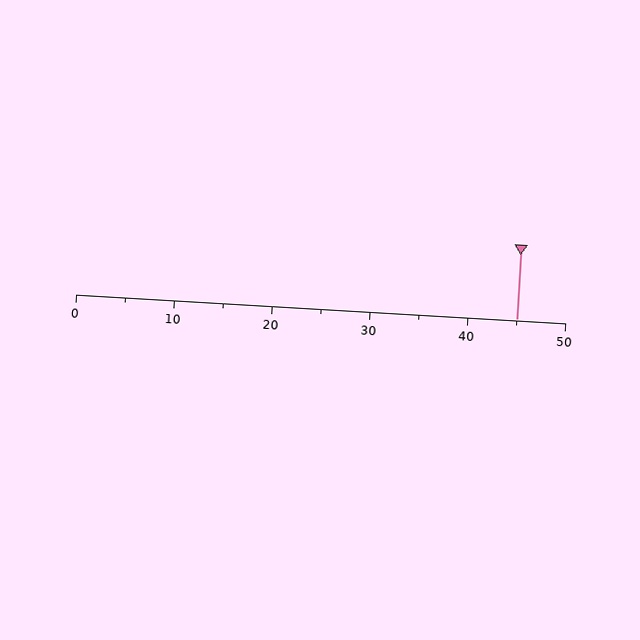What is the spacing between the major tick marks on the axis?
The major ticks are spaced 10 apart.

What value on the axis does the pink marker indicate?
The marker indicates approximately 45.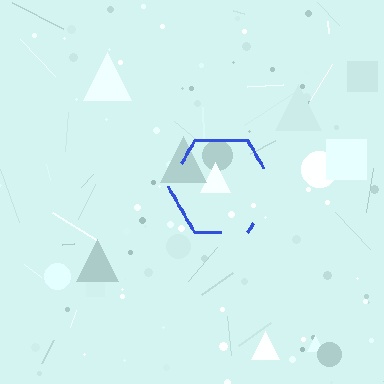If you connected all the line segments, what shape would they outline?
They would outline a hexagon.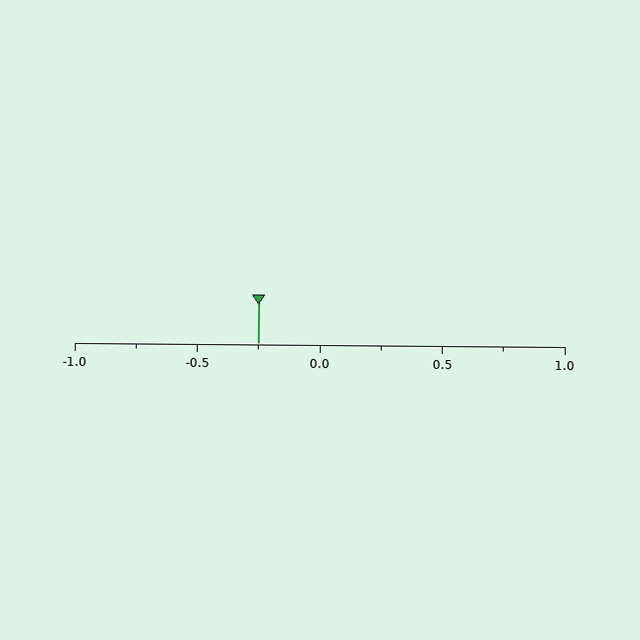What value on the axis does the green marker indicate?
The marker indicates approximately -0.25.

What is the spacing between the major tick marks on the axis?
The major ticks are spaced 0.5 apart.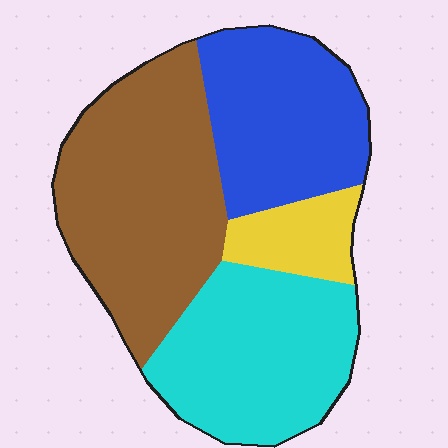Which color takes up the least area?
Yellow, at roughly 10%.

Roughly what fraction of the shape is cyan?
Cyan takes up about one quarter (1/4) of the shape.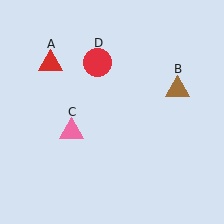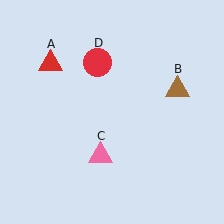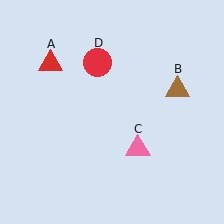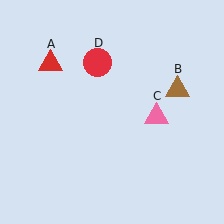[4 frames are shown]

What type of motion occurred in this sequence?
The pink triangle (object C) rotated counterclockwise around the center of the scene.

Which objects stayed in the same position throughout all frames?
Red triangle (object A) and brown triangle (object B) and red circle (object D) remained stationary.